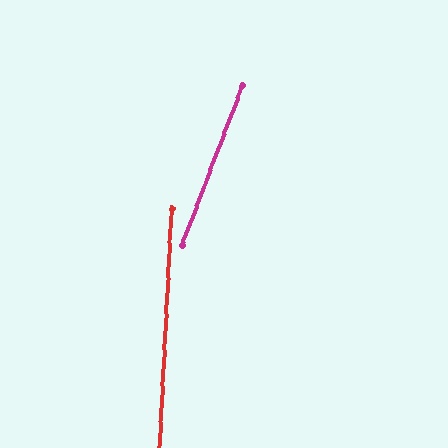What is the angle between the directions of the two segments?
Approximately 18 degrees.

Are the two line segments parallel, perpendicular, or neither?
Neither parallel nor perpendicular — they differ by about 18°.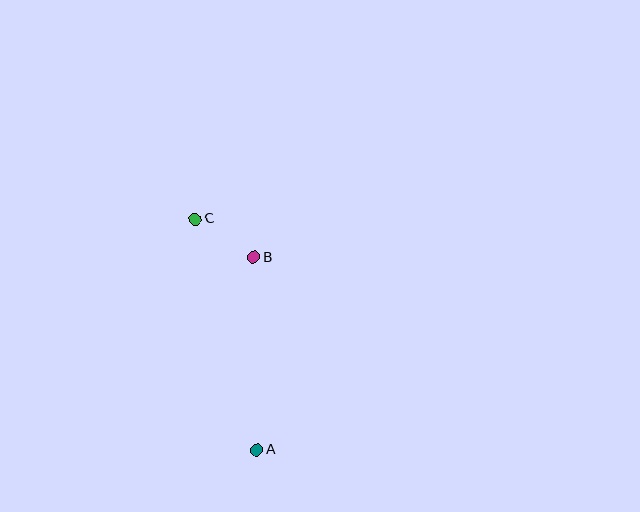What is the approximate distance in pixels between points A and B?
The distance between A and B is approximately 193 pixels.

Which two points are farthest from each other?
Points A and C are farthest from each other.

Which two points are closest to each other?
Points B and C are closest to each other.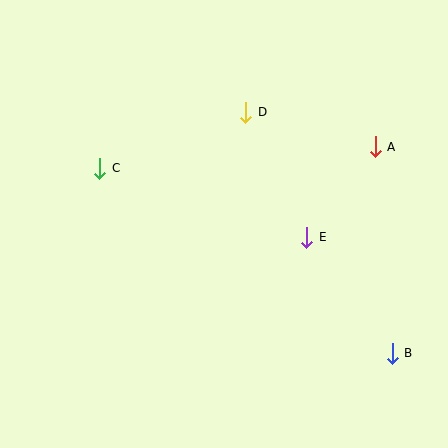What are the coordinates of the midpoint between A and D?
The midpoint between A and D is at (311, 130).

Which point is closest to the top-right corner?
Point A is closest to the top-right corner.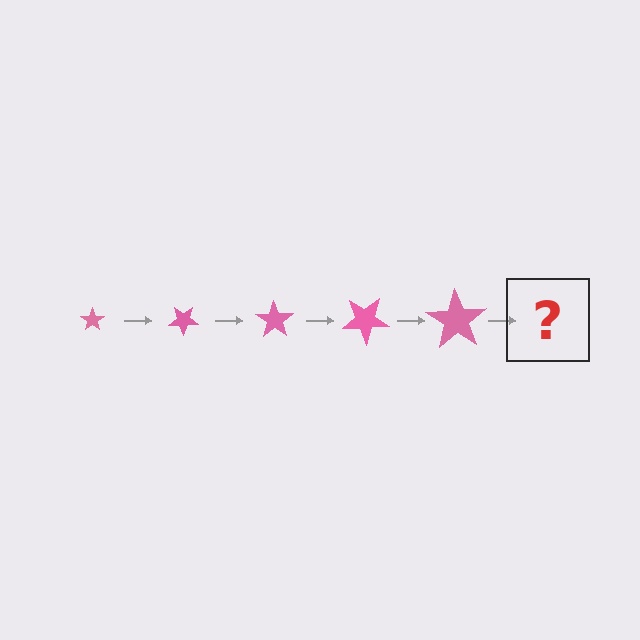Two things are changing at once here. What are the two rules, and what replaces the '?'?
The two rules are that the star grows larger each step and it rotates 35 degrees each step. The '?' should be a star, larger than the previous one and rotated 175 degrees from the start.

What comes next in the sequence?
The next element should be a star, larger than the previous one and rotated 175 degrees from the start.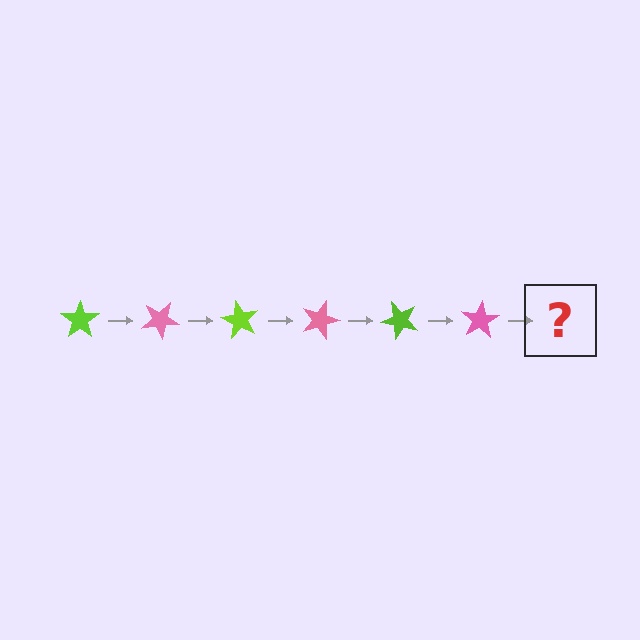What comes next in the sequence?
The next element should be a lime star, rotated 180 degrees from the start.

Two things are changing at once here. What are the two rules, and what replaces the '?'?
The two rules are that it rotates 30 degrees each step and the color cycles through lime and pink. The '?' should be a lime star, rotated 180 degrees from the start.